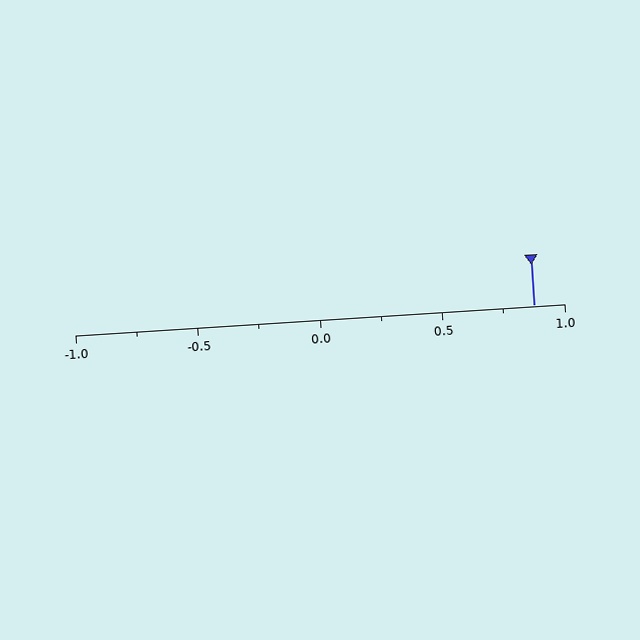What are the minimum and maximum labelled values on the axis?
The axis runs from -1.0 to 1.0.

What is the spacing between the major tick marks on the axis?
The major ticks are spaced 0.5 apart.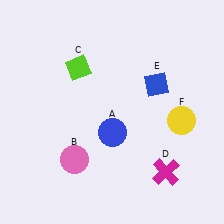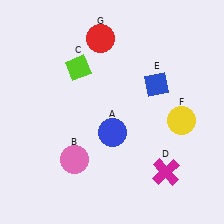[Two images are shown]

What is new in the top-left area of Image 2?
A red circle (G) was added in the top-left area of Image 2.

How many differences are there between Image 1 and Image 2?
There is 1 difference between the two images.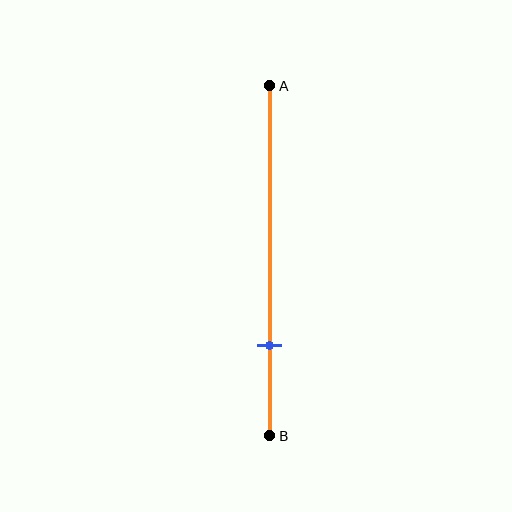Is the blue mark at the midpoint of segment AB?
No, the mark is at about 75% from A, not at the 50% midpoint.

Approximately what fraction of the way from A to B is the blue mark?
The blue mark is approximately 75% of the way from A to B.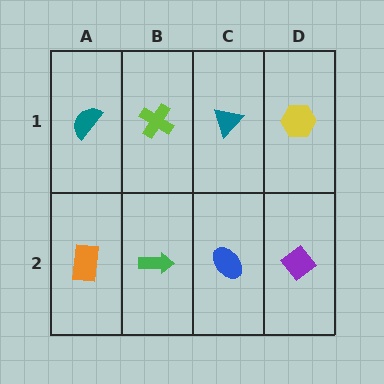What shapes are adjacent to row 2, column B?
A lime cross (row 1, column B), an orange rectangle (row 2, column A), a blue ellipse (row 2, column C).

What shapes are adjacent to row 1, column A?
An orange rectangle (row 2, column A), a lime cross (row 1, column B).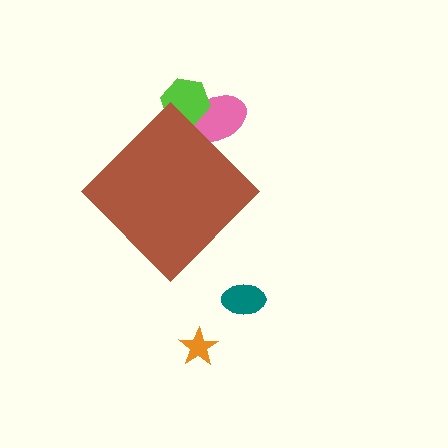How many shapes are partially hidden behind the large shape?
2 shapes are partially hidden.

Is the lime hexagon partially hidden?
Yes, the lime hexagon is partially hidden behind the brown diamond.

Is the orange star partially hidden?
No, the orange star is fully visible.